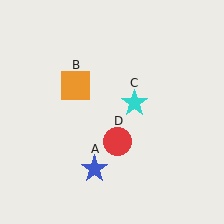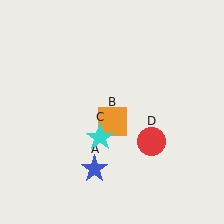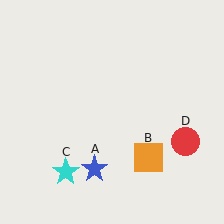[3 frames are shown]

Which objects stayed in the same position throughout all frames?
Blue star (object A) remained stationary.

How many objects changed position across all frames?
3 objects changed position: orange square (object B), cyan star (object C), red circle (object D).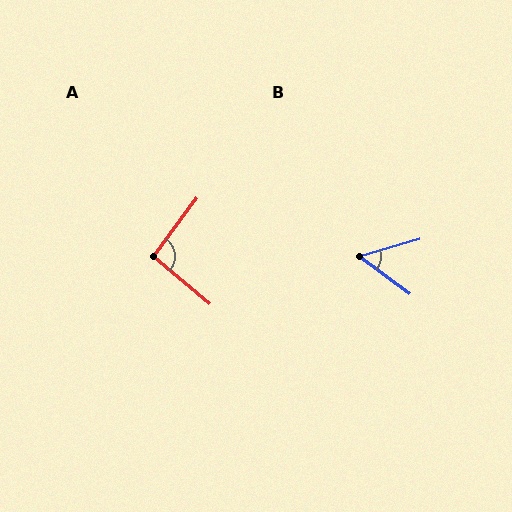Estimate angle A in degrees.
Approximately 93 degrees.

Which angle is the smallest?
B, at approximately 53 degrees.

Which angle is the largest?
A, at approximately 93 degrees.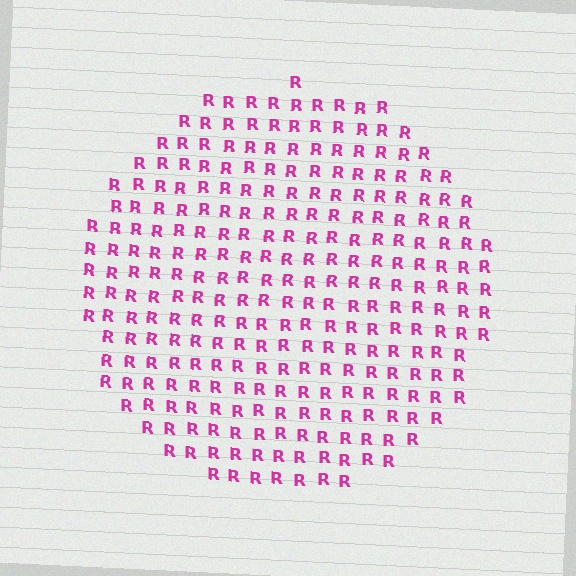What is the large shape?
The large shape is a circle.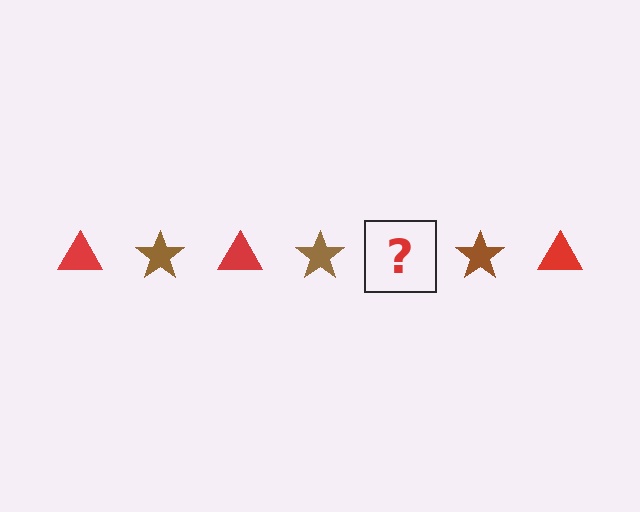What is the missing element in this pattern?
The missing element is a red triangle.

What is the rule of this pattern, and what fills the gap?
The rule is that the pattern alternates between red triangle and brown star. The gap should be filled with a red triangle.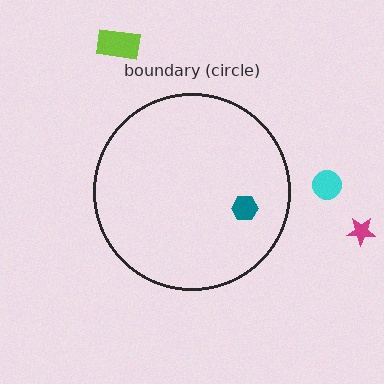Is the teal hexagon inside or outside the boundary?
Inside.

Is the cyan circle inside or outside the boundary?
Outside.